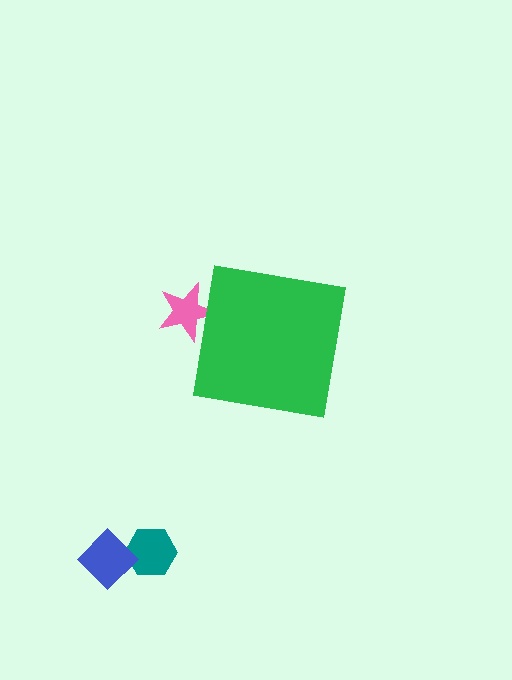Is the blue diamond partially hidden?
No, the blue diamond is fully visible.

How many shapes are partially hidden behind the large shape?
1 shape is partially hidden.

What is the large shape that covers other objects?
A green square.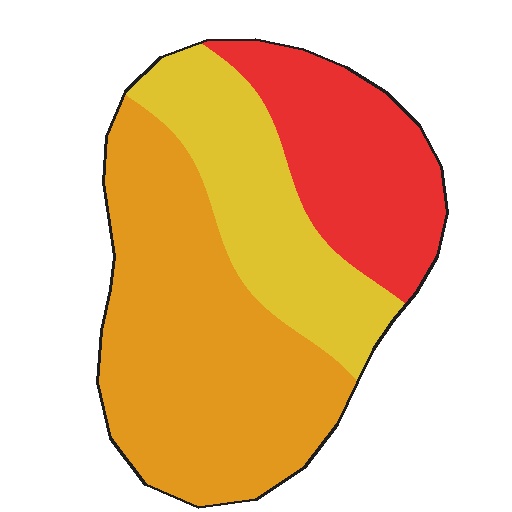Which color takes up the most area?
Orange, at roughly 50%.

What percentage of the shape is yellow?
Yellow takes up about one quarter (1/4) of the shape.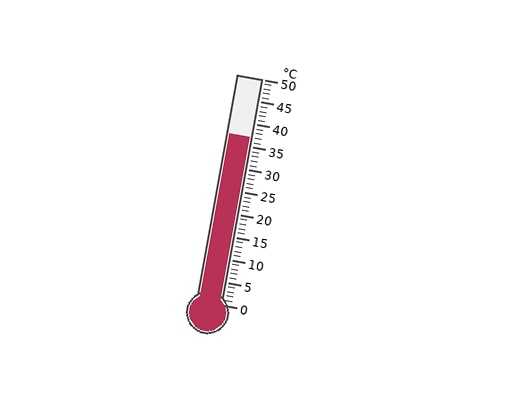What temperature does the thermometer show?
The thermometer shows approximately 37°C.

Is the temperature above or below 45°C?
The temperature is below 45°C.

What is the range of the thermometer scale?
The thermometer scale ranges from 0°C to 50°C.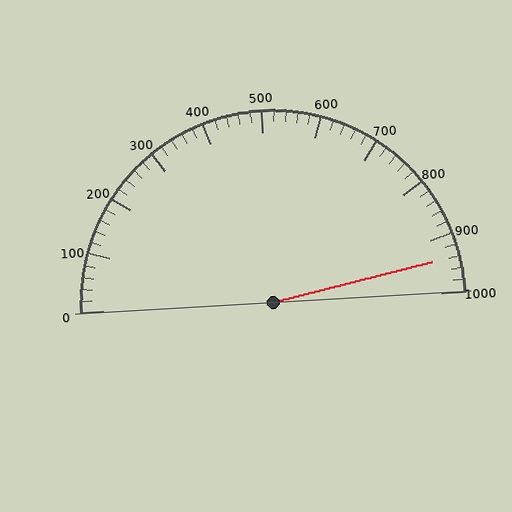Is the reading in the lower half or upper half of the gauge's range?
The reading is in the upper half of the range (0 to 1000).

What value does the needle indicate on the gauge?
The needle indicates approximately 940.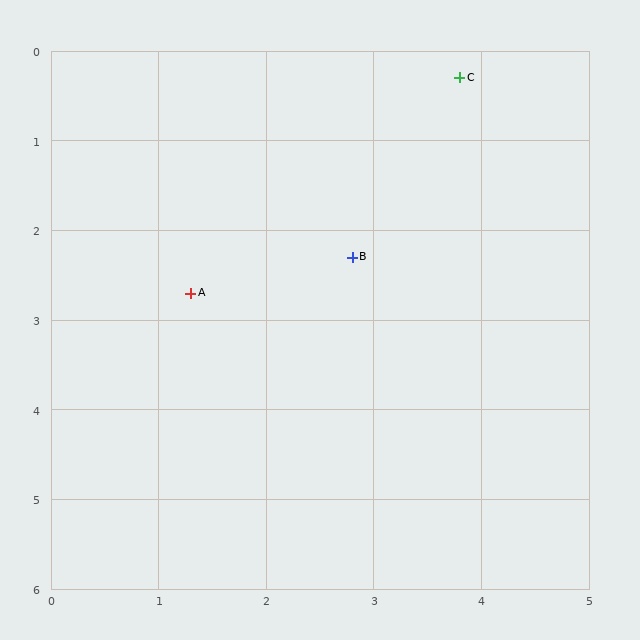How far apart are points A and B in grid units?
Points A and B are about 1.6 grid units apart.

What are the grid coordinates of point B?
Point B is at approximately (2.8, 2.3).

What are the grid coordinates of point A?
Point A is at approximately (1.3, 2.7).